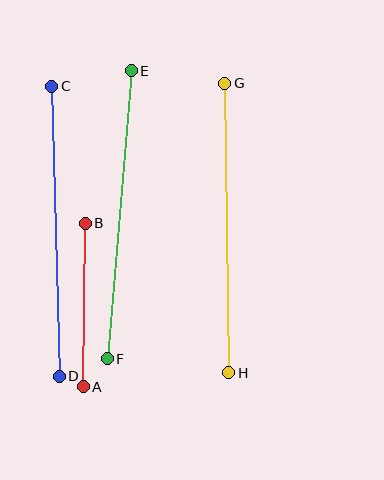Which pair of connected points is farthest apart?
Points C and D are farthest apart.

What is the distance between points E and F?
The distance is approximately 289 pixels.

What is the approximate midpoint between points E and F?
The midpoint is at approximately (119, 215) pixels.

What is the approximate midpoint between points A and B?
The midpoint is at approximately (84, 305) pixels.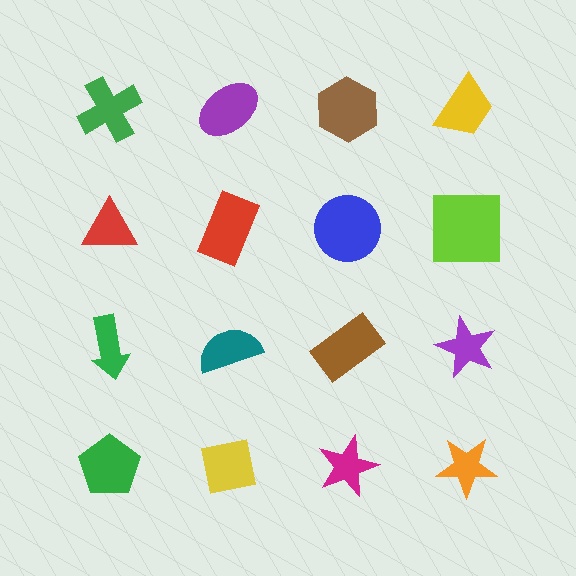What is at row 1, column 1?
A green cross.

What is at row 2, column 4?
A lime square.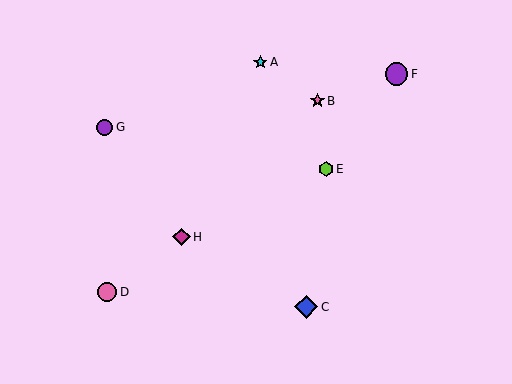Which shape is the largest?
The blue diamond (labeled C) is the largest.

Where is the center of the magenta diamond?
The center of the magenta diamond is at (181, 237).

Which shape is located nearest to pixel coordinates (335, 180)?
The lime hexagon (labeled E) at (326, 169) is nearest to that location.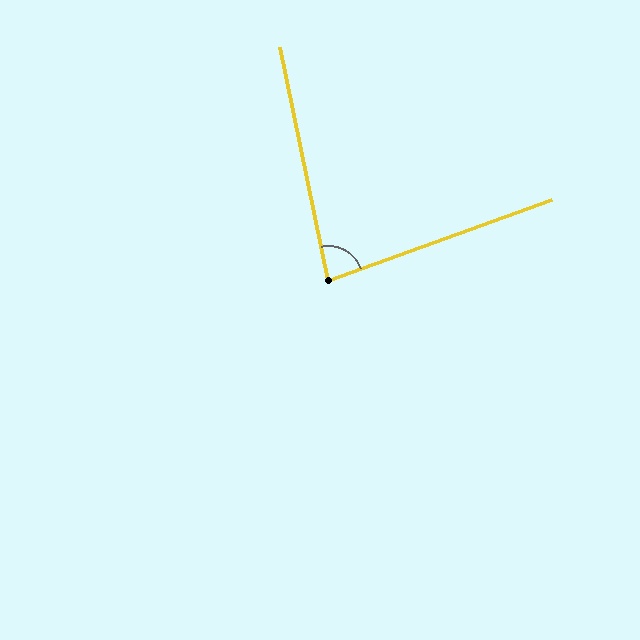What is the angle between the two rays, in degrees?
Approximately 82 degrees.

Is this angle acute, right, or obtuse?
It is acute.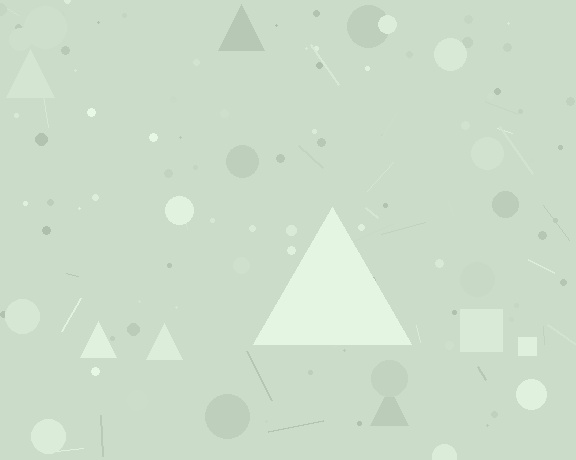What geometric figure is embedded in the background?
A triangle is embedded in the background.